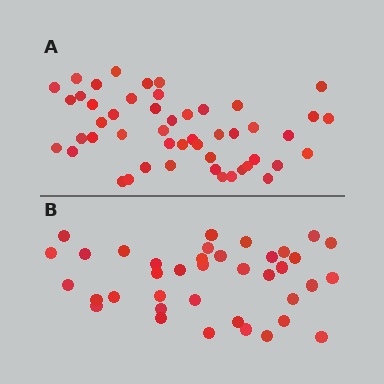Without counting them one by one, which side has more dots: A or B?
Region A (the top region) has more dots.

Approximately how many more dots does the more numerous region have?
Region A has roughly 12 or so more dots than region B.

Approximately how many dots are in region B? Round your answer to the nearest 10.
About 40 dots. (The exact count is 38, which rounds to 40.)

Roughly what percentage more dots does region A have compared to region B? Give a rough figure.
About 30% more.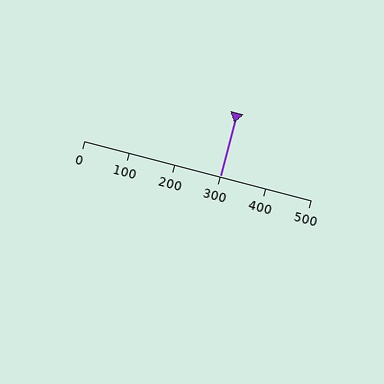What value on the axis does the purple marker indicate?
The marker indicates approximately 300.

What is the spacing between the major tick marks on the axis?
The major ticks are spaced 100 apart.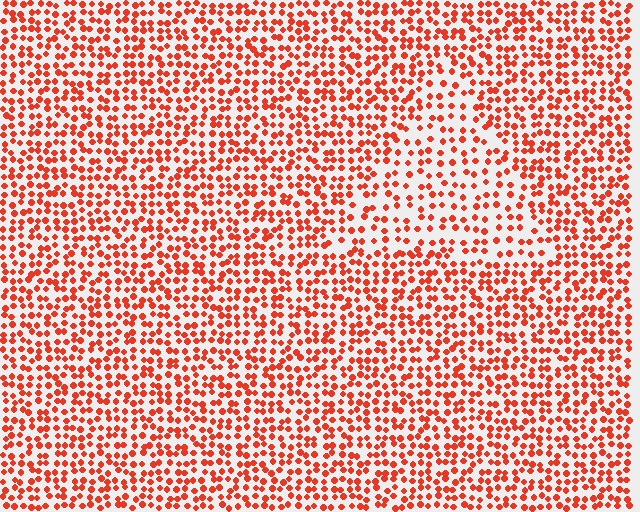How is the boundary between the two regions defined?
The boundary is defined by a change in element density (approximately 1.7x ratio). All elements are the same color, size, and shape.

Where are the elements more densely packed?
The elements are more densely packed outside the triangle boundary.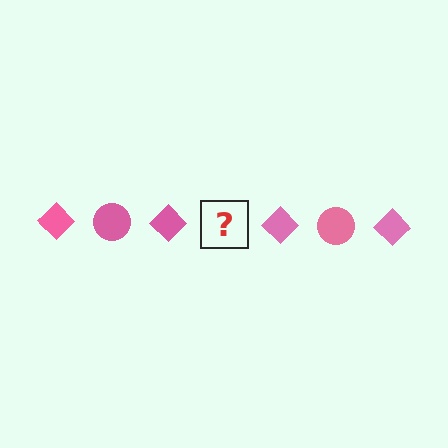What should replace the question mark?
The question mark should be replaced with a pink circle.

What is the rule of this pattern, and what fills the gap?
The rule is that the pattern cycles through diamond, circle shapes in pink. The gap should be filled with a pink circle.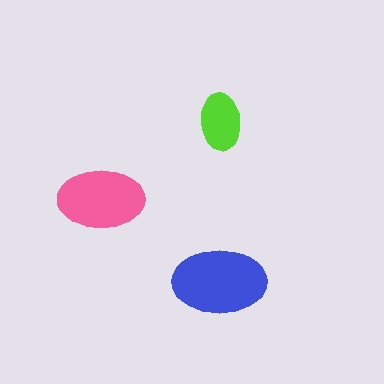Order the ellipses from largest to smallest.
the blue one, the pink one, the lime one.